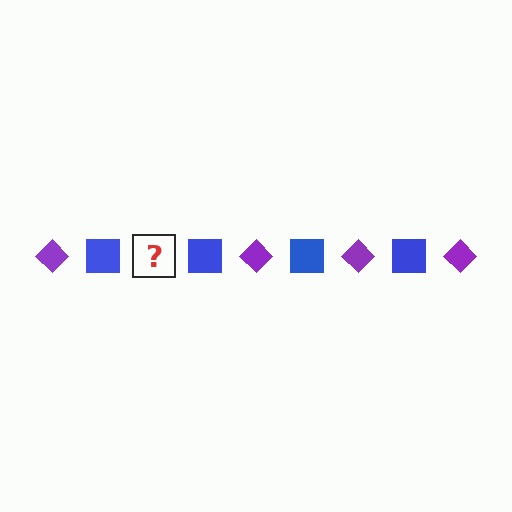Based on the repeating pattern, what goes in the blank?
The blank should be a purple diamond.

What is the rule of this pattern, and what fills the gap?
The rule is that the pattern alternates between purple diamond and blue square. The gap should be filled with a purple diamond.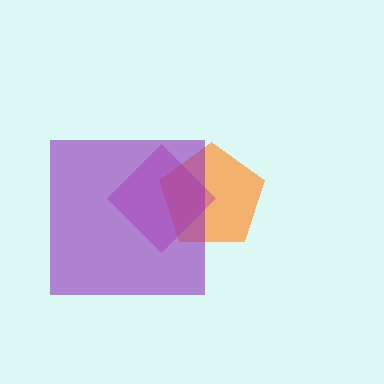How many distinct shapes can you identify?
There are 3 distinct shapes: an orange pentagon, a magenta diamond, a purple square.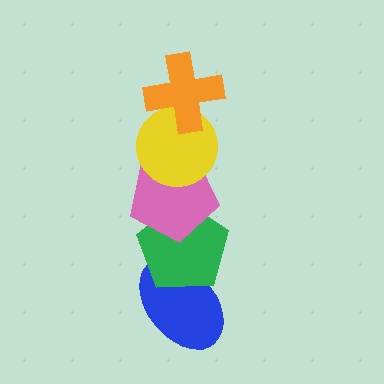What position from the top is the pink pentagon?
The pink pentagon is 3rd from the top.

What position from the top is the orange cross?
The orange cross is 1st from the top.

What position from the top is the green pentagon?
The green pentagon is 4th from the top.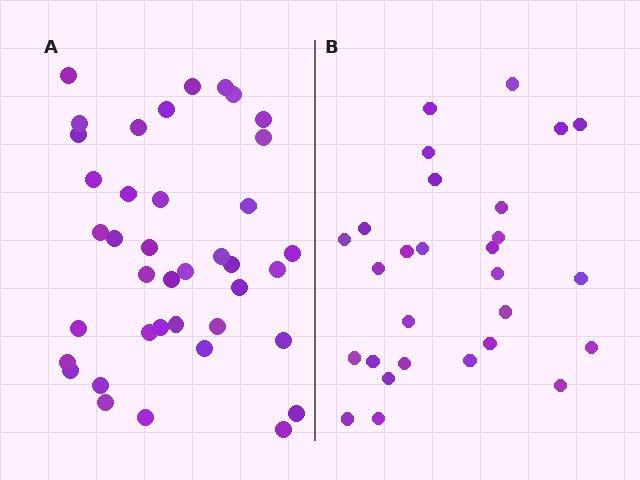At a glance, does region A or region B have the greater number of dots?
Region A (the left region) has more dots.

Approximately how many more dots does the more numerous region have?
Region A has roughly 12 or so more dots than region B.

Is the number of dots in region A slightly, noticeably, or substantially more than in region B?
Region A has noticeably more, but not dramatically so. The ratio is roughly 1.4 to 1.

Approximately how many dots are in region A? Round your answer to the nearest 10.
About 40 dots. (The exact count is 39, which rounds to 40.)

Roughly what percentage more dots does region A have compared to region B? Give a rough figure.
About 40% more.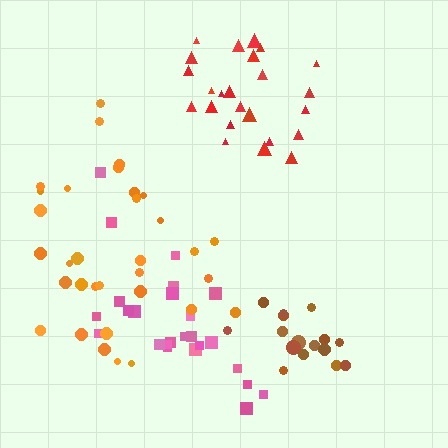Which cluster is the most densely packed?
Brown.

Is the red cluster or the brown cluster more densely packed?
Brown.